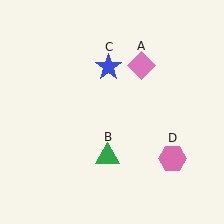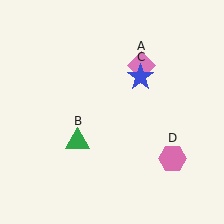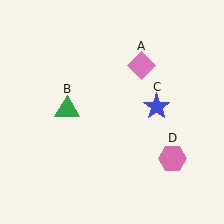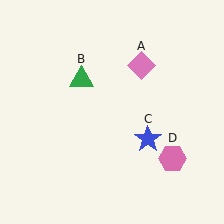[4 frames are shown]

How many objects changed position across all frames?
2 objects changed position: green triangle (object B), blue star (object C).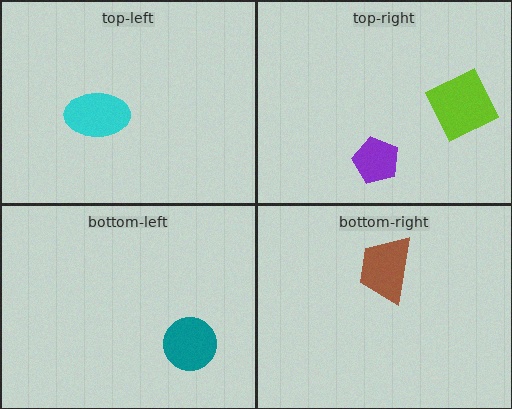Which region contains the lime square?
The top-right region.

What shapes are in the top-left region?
The cyan ellipse.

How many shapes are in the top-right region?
2.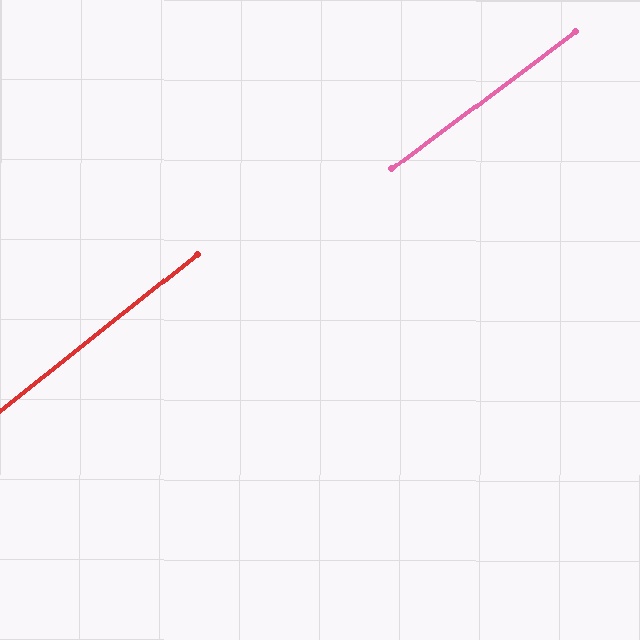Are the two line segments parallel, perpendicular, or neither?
Parallel — their directions differ by only 1.1°.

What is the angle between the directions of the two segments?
Approximately 1 degree.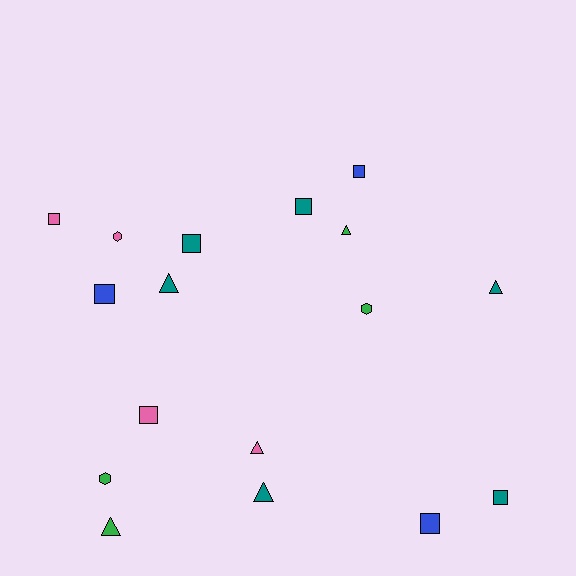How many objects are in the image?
There are 17 objects.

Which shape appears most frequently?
Square, with 8 objects.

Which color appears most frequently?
Teal, with 6 objects.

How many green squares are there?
There are no green squares.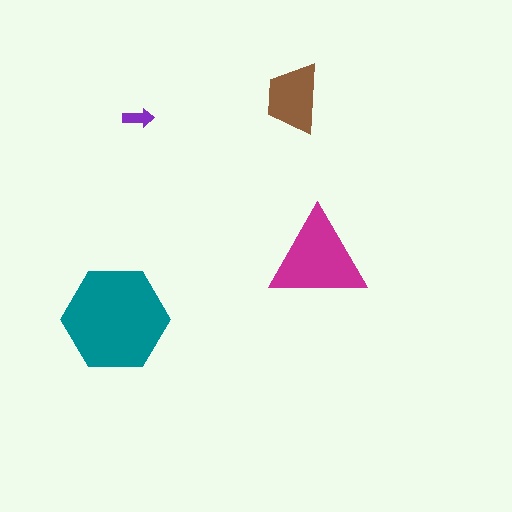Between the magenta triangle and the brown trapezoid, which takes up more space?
The magenta triangle.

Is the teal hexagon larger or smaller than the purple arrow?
Larger.